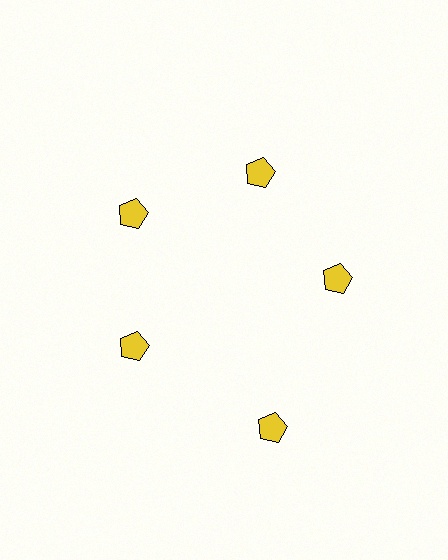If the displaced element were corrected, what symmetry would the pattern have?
It would have 5-fold rotational symmetry — the pattern would map onto itself every 72 degrees.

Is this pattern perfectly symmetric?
No. The 5 yellow pentagons are arranged in a ring, but one element near the 5 o'clock position is pushed outward from the center, breaking the 5-fold rotational symmetry.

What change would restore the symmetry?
The symmetry would be restored by moving it inward, back onto the ring so that all 5 pentagons sit at equal angles and equal distance from the center.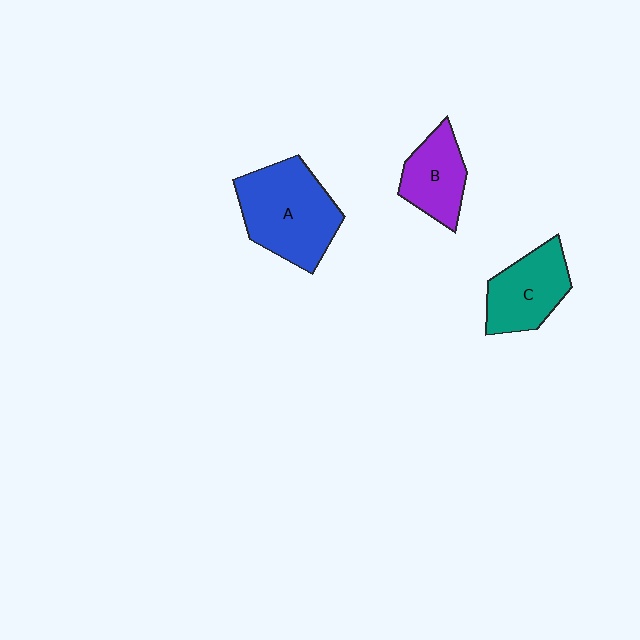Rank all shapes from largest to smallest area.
From largest to smallest: A (blue), C (teal), B (purple).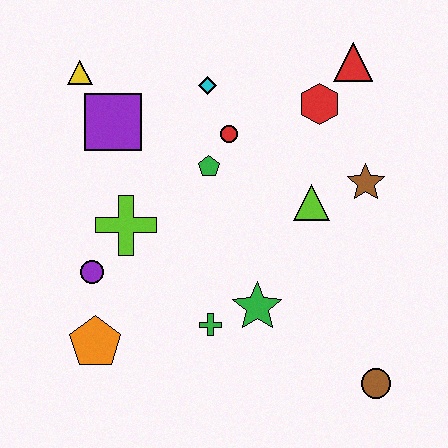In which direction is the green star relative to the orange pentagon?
The green star is to the right of the orange pentagon.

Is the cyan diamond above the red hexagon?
Yes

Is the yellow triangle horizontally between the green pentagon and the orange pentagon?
No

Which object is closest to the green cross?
The green star is closest to the green cross.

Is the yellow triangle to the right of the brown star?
No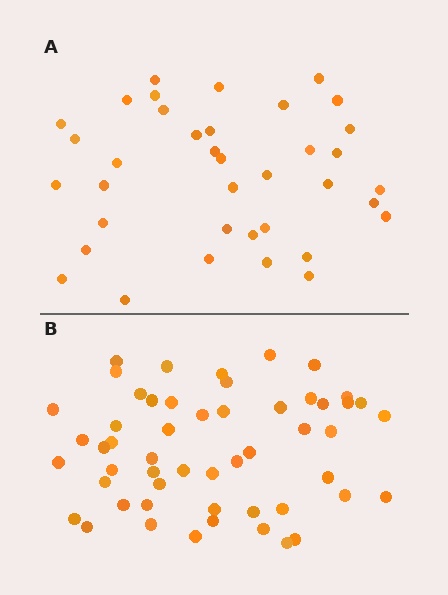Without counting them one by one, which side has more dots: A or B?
Region B (the bottom region) has more dots.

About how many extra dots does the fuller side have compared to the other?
Region B has approximately 15 more dots than region A.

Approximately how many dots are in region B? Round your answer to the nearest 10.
About 50 dots. (The exact count is 53, which rounds to 50.)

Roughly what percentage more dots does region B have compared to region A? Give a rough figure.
About 45% more.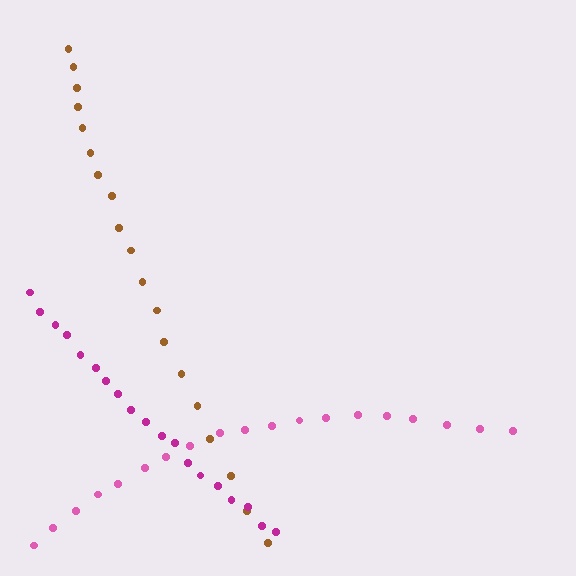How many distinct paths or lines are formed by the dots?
There are 3 distinct paths.